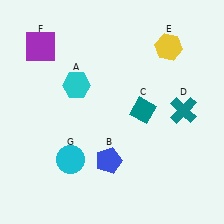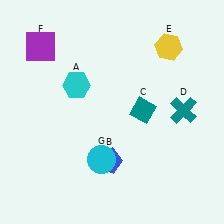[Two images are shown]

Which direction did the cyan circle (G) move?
The cyan circle (G) moved right.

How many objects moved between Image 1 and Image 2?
1 object moved between the two images.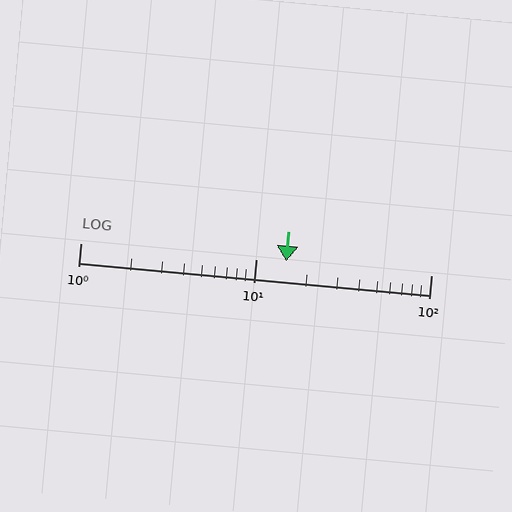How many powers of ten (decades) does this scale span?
The scale spans 2 decades, from 1 to 100.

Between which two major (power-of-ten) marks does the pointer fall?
The pointer is between 10 and 100.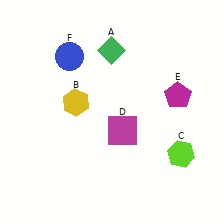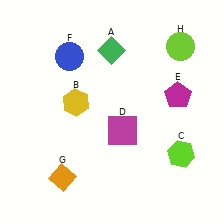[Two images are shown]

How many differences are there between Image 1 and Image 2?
There are 2 differences between the two images.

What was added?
An orange diamond (G), a lime circle (H) were added in Image 2.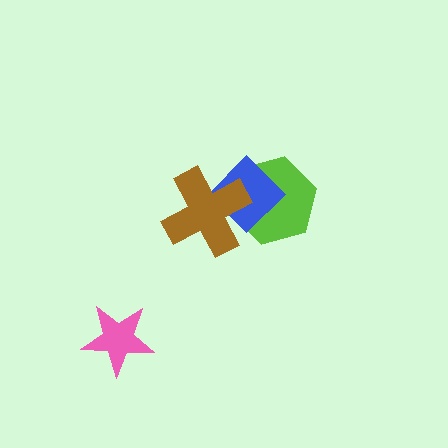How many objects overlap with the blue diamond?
2 objects overlap with the blue diamond.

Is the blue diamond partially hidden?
Yes, it is partially covered by another shape.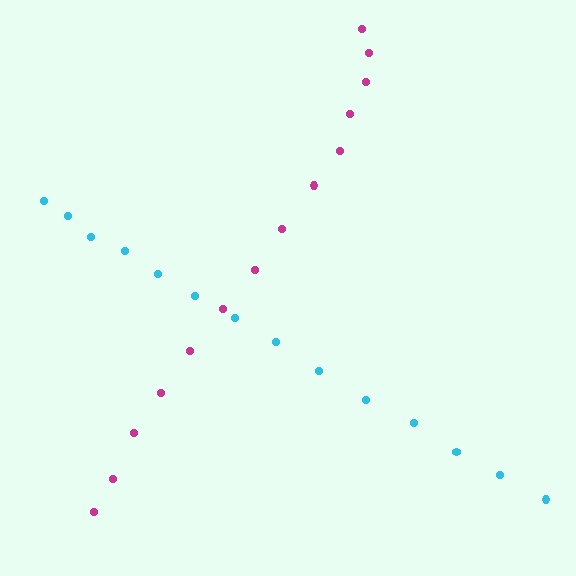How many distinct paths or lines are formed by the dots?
There are 2 distinct paths.